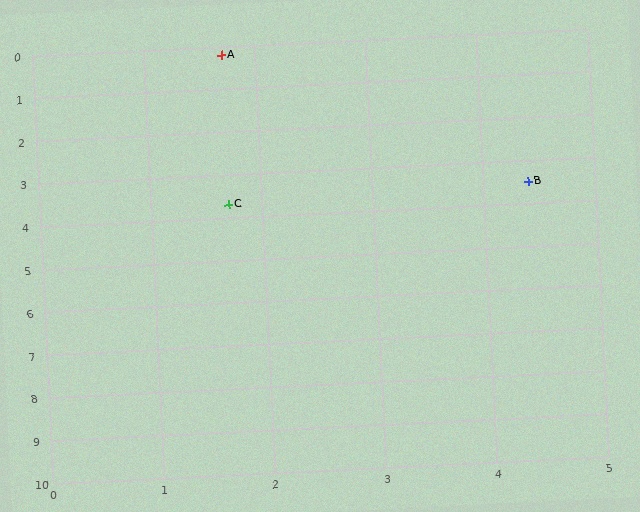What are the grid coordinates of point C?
Point C is at approximately (1.7, 3.7).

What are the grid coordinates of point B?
Point B is at approximately (4.4, 3.5).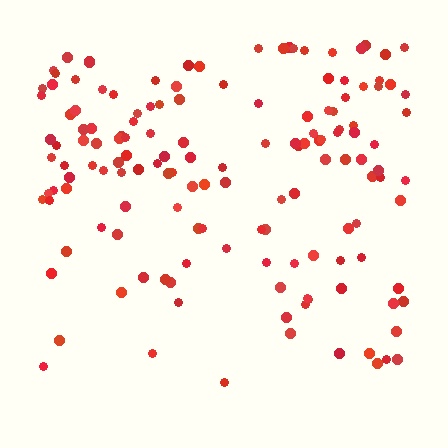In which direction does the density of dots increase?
From bottom to top, with the top side densest.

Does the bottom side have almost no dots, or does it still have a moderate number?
Still a moderate number, just noticeably fewer than the top.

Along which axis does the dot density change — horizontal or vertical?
Vertical.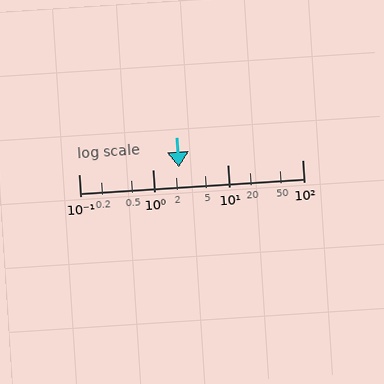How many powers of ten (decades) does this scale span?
The scale spans 3 decades, from 0.1 to 100.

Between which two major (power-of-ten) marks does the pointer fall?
The pointer is between 1 and 10.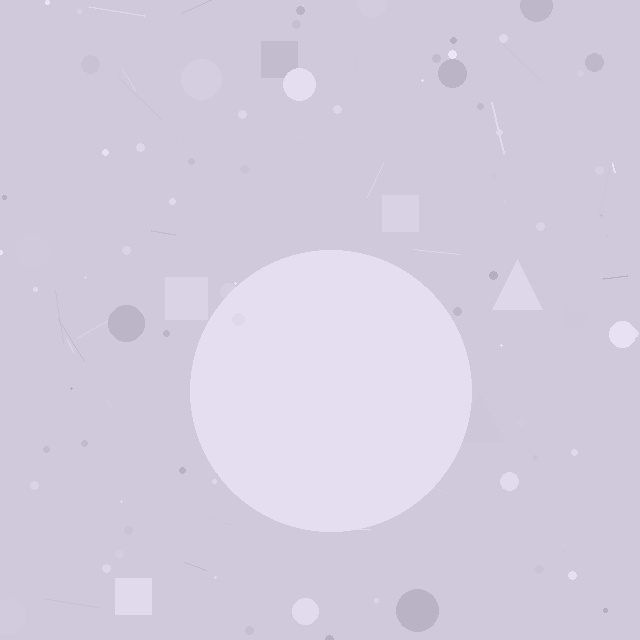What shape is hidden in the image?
A circle is hidden in the image.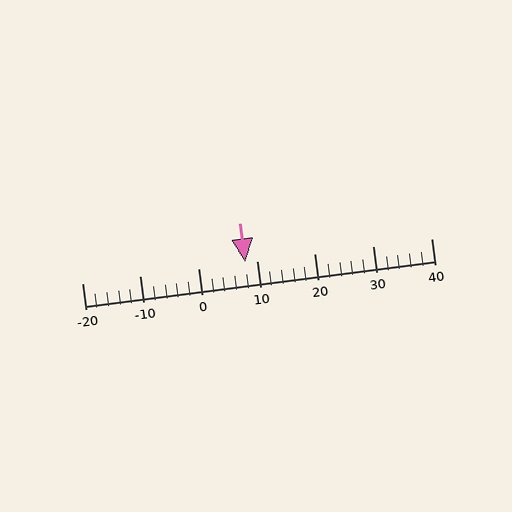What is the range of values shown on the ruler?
The ruler shows values from -20 to 40.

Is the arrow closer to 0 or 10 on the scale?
The arrow is closer to 10.